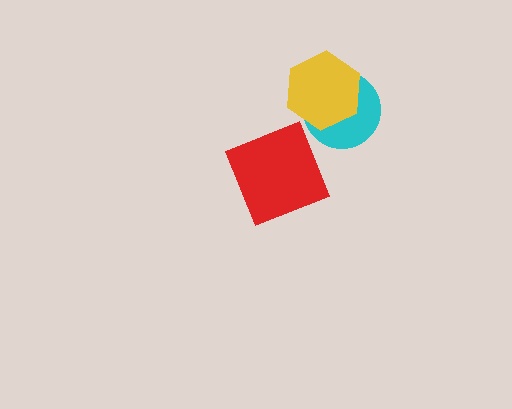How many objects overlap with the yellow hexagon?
1 object overlaps with the yellow hexagon.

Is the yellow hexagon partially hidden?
No, no other shape covers it.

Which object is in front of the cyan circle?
The yellow hexagon is in front of the cyan circle.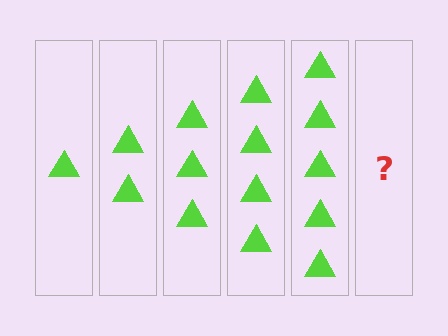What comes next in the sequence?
The next element should be 6 triangles.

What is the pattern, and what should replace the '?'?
The pattern is that each step adds one more triangle. The '?' should be 6 triangles.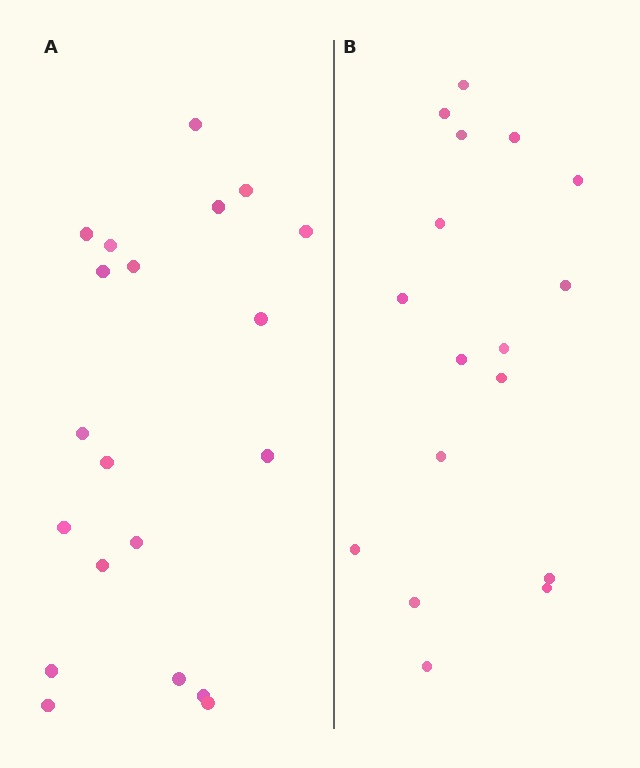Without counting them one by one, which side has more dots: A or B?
Region A (the left region) has more dots.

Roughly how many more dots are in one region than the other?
Region A has just a few more — roughly 2 or 3 more dots than region B.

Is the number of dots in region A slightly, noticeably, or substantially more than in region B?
Region A has only slightly more — the two regions are fairly close. The ratio is roughly 1.2 to 1.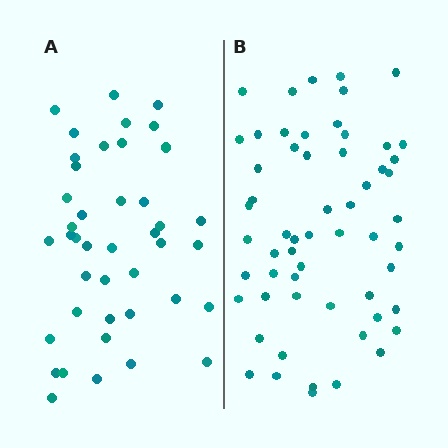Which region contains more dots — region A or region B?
Region B (the right region) has more dots.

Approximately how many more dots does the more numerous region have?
Region B has approximately 15 more dots than region A.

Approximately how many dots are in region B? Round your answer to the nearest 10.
About 60 dots. (The exact count is 58, which rounds to 60.)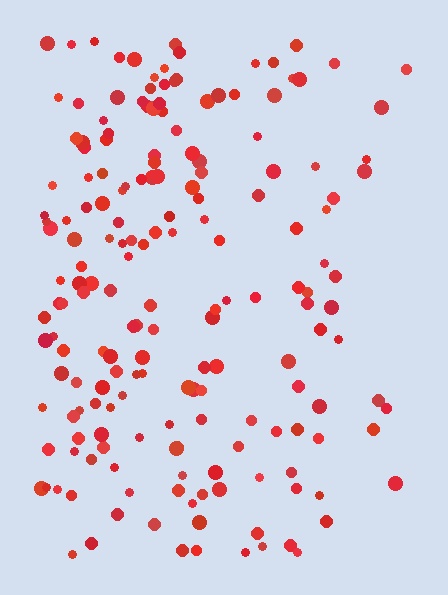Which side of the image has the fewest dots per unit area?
The right.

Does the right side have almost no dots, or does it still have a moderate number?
Still a moderate number, just noticeably fewer than the left.